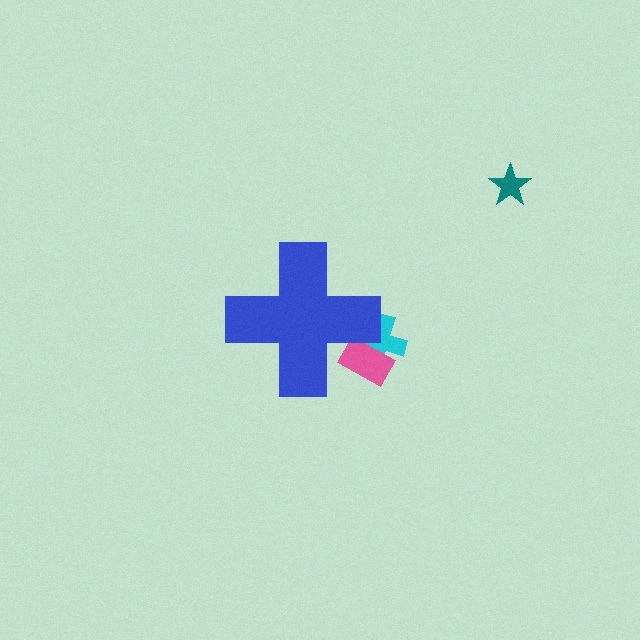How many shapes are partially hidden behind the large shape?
2 shapes are partially hidden.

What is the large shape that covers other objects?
A blue cross.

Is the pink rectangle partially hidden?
Yes, the pink rectangle is partially hidden behind the blue cross.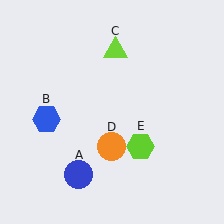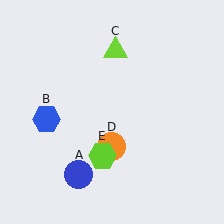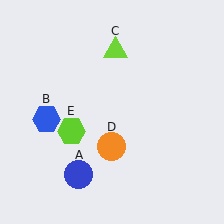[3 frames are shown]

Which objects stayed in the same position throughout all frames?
Blue circle (object A) and blue hexagon (object B) and lime triangle (object C) and orange circle (object D) remained stationary.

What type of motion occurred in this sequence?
The lime hexagon (object E) rotated clockwise around the center of the scene.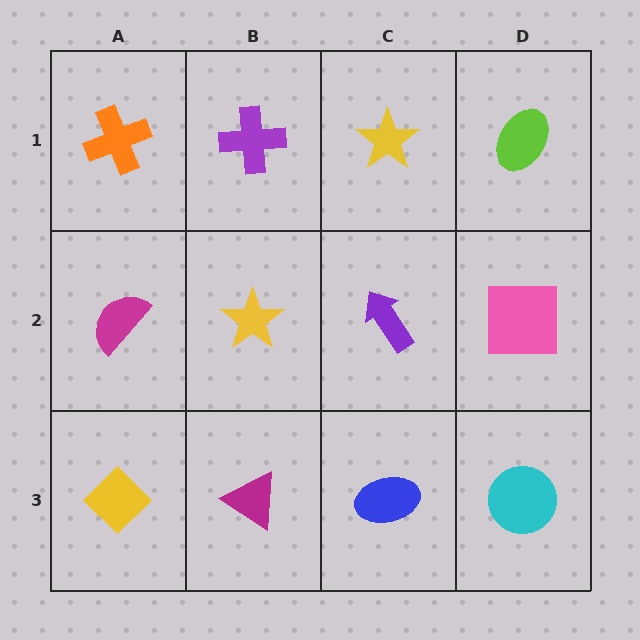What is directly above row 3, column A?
A magenta semicircle.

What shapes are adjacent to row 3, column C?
A purple arrow (row 2, column C), a magenta triangle (row 3, column B), a cyan circle (row 3, column D).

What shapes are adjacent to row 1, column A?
A magenta semicircle (row 2, column A), a purple cross (row 1, column B).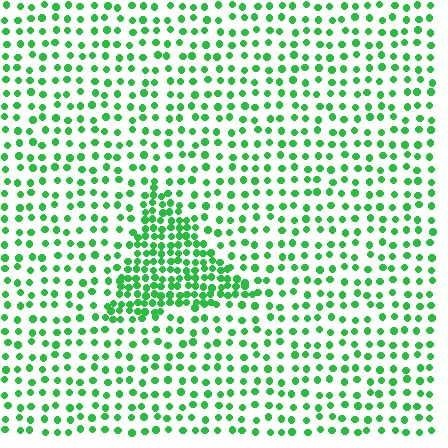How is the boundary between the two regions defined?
The boundary is defined by a change in element density (approximately 2.3x ratio). All elements are the same color, size, and shape.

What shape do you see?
I see a triangle.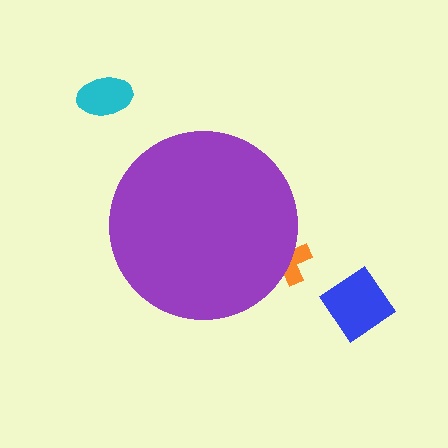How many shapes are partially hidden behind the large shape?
1 shape is partially hidden.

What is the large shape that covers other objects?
A purple circle.